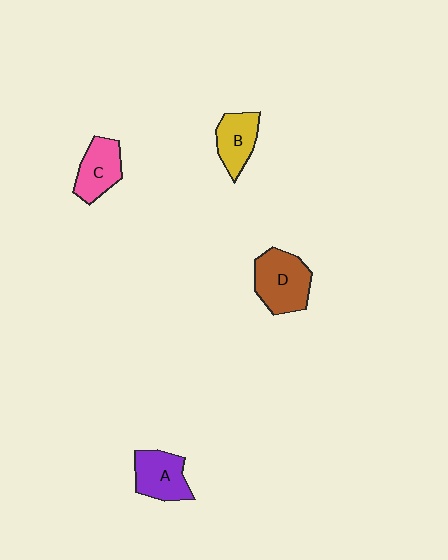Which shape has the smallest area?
Shape B (yellow).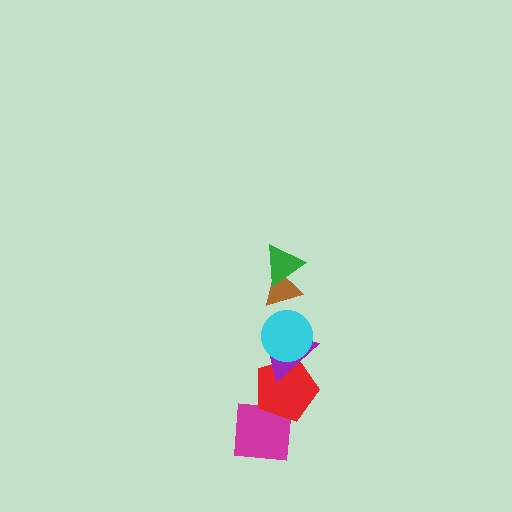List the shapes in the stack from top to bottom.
From top to bottom: the green triangle, the brown triangle, the cyan circle, the purple triangle, the red pentagon, the magenta square.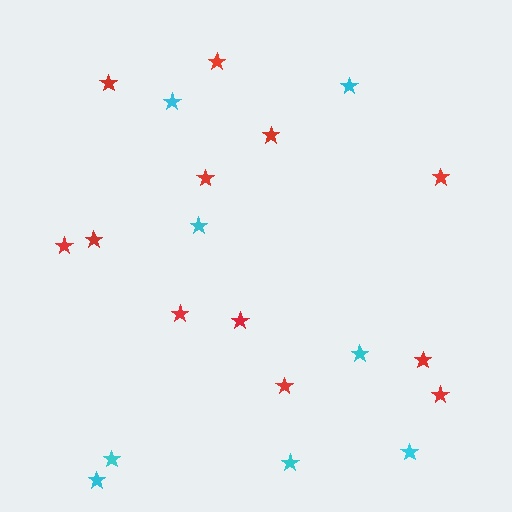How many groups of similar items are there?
There are 2 groups: one group of cyan stars (8) and one group of red stars (12).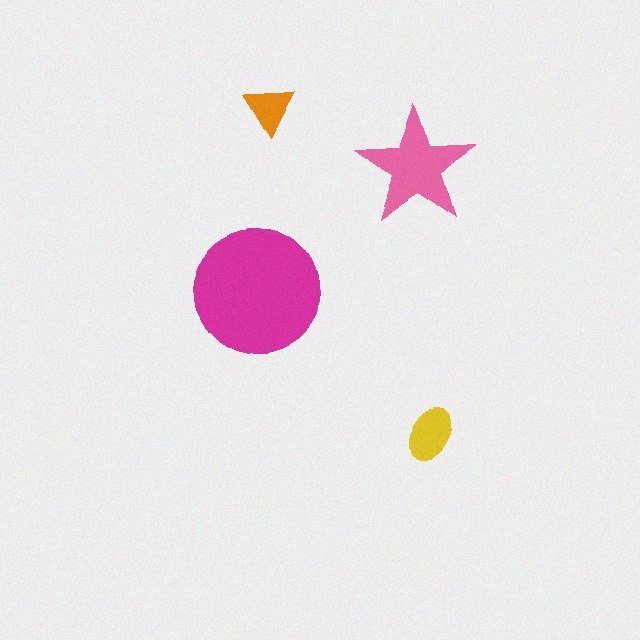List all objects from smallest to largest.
The orange triangle, the yellow ellipse, the pink star, the magenta circle.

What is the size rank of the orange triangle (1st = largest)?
4th.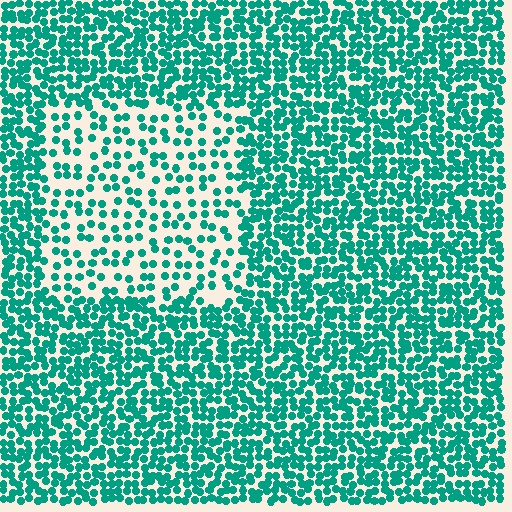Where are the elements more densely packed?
The elements are more densely packed outside the rectangle boundary.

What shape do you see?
I see a rectangle.